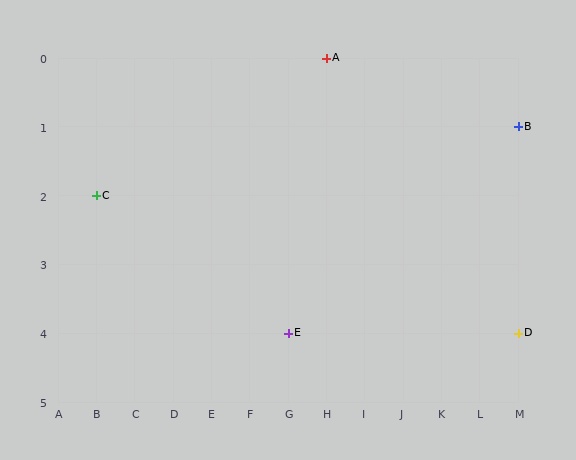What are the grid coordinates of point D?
Point D is at grid coordinates (M, 4).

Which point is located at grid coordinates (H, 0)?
Point A is at (H, 0).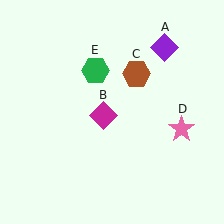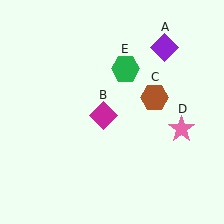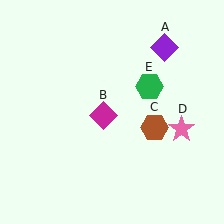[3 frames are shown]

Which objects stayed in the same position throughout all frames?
Purple diamond (object A) and magenta diamond (object B) and pink star (object D) remained stationary.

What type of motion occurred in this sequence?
The brown hexagon (object C), green hexagon (object E) rotated clockwise around the center of the scene.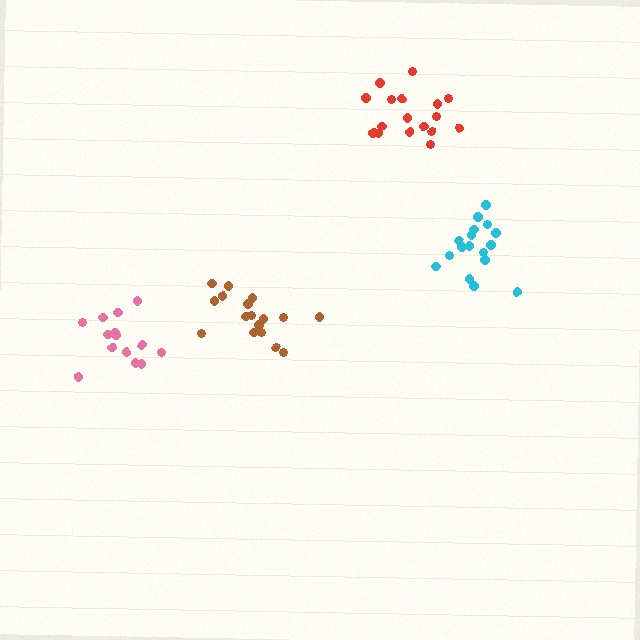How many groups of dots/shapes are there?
There are 4 groups.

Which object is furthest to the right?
The cyan cluster is rightmost.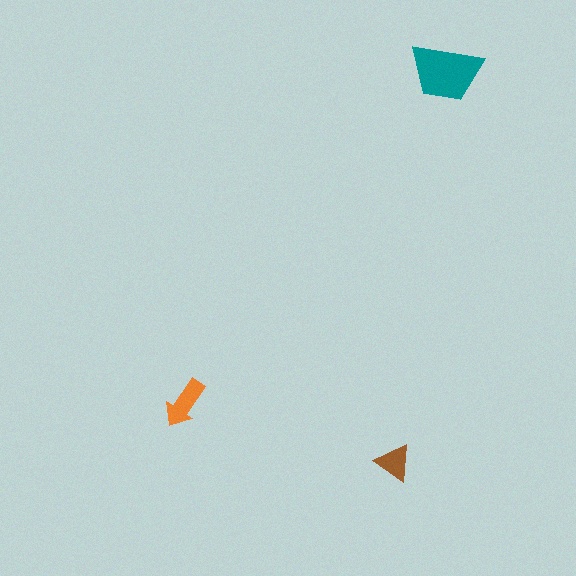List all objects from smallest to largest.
The brown triangle, the orange arrow, the teal trapezoid.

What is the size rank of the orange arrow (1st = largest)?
2nd.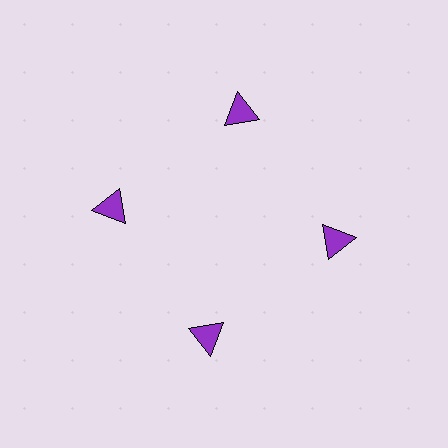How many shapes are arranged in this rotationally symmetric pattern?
There are 4 shapes, arranged in 4 groups of 1.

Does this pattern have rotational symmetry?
Yes, this pattern has 4-fold rotational symmetry. It looks the same after rotating 90 degrees around the center.